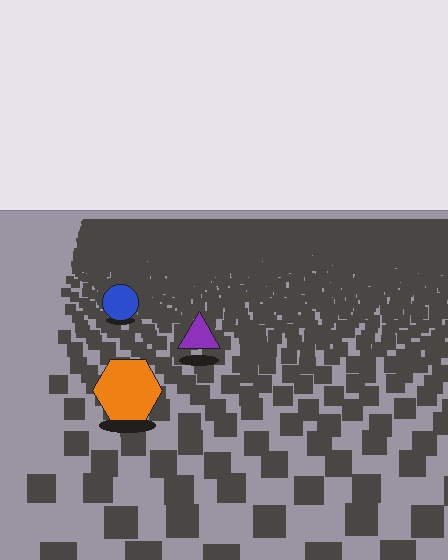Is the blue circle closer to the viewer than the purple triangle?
No. The purple triangle is closer — you can tell from the texture gradient: the ground texture is coarser near it.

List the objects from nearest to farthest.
From nearest to farthest: the orange hexagon, the purple triangle, the blue circle.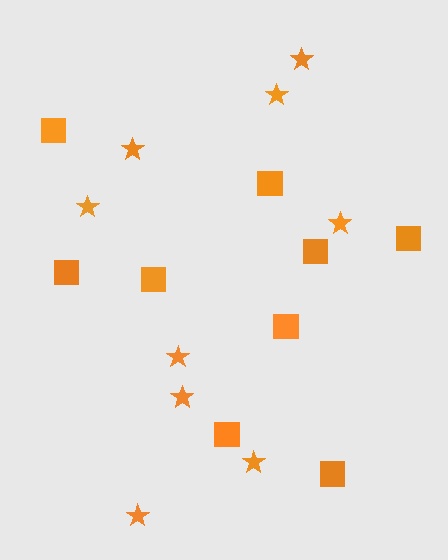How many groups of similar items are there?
There are 2 groups: one group of stars (9) and one group of squares (9).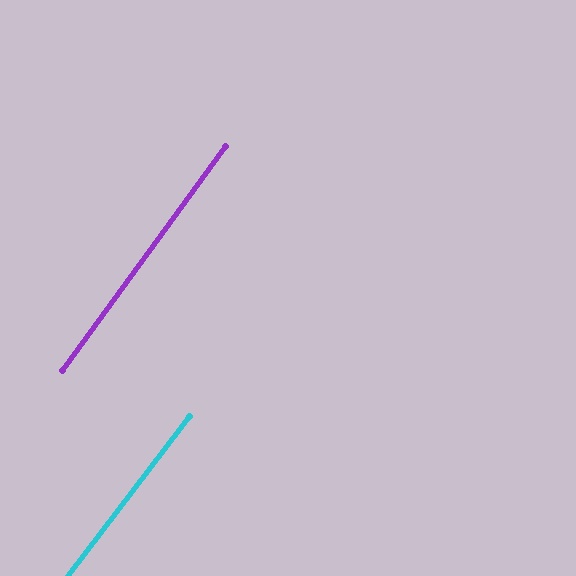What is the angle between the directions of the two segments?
Approximately 1 degree.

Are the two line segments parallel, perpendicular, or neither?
Parallel — their directions differ by only 1.2°.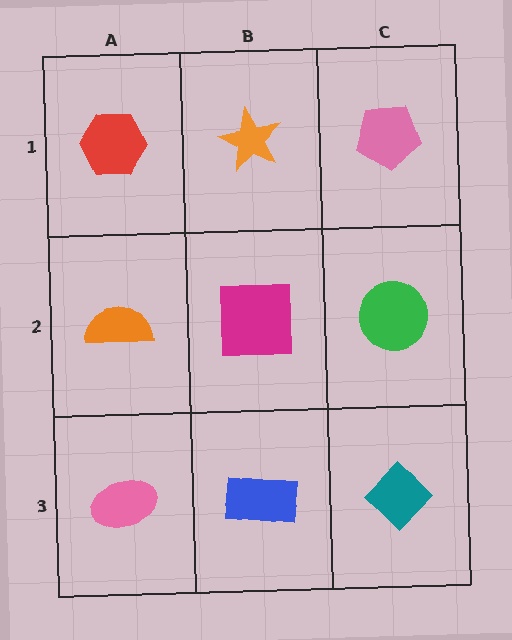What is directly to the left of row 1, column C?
An orange star.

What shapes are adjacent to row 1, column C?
A green circle (row 2, column C), an orange star (row 1, column B).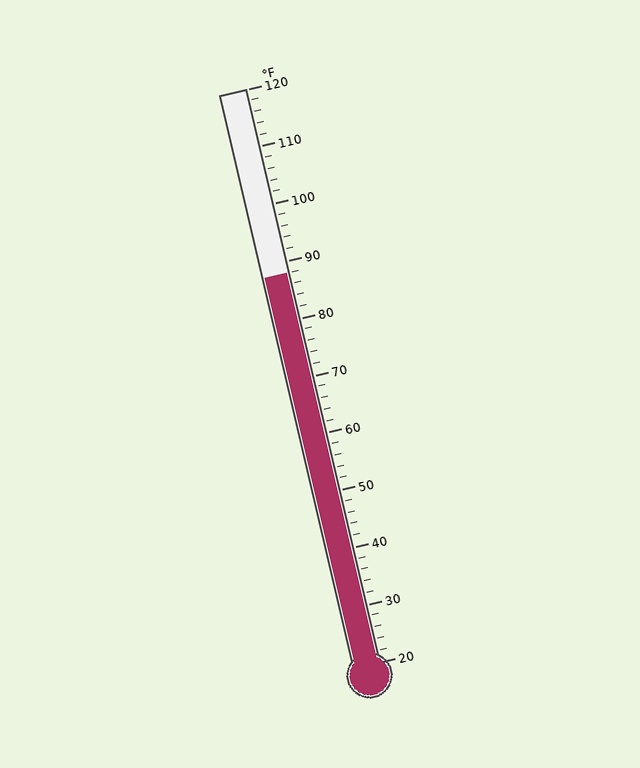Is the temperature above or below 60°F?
The temperature is above 60°F.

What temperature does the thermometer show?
The thermometer shows approximately 88°F.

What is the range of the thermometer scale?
The thermometer scale ranges from 20°F to 120°F.